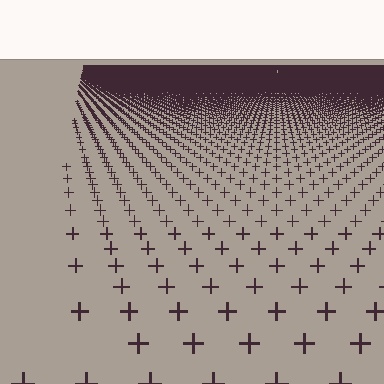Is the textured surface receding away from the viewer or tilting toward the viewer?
The surface is receding away from the viewer. Texture elements get smaller and denser toward the top.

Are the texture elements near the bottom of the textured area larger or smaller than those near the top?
Larger. Near the bottom, elements are closer to the viewer and appear at a bigger on-screen size.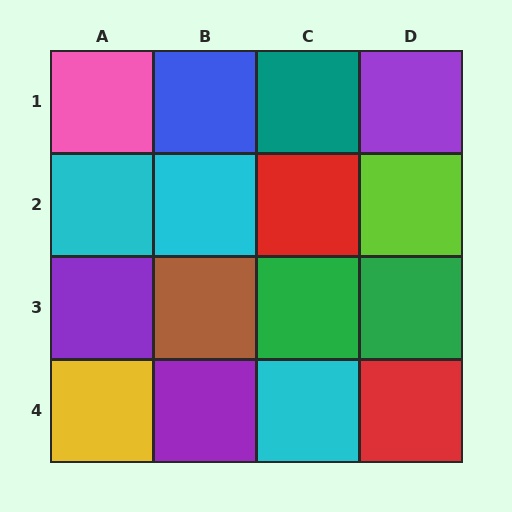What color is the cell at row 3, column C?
Green.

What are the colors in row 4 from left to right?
Yellow, purple, cyan, red.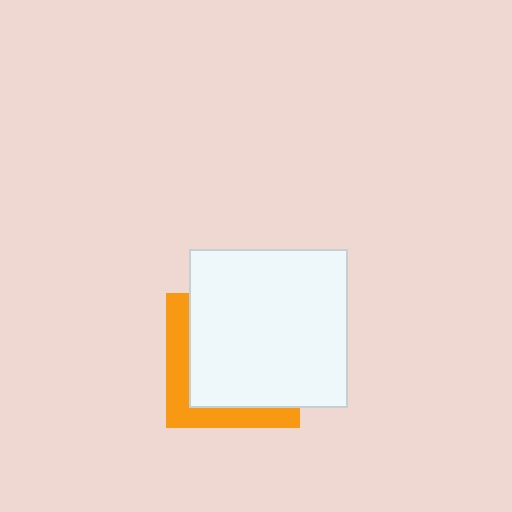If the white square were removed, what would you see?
You would see the complete orange square.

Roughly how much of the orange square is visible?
A small part of it is visible (roughly 30%).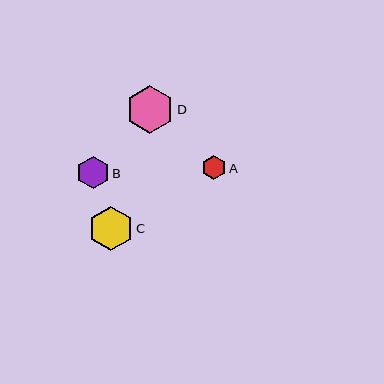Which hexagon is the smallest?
Hexagon A is the smallest with a size of approximately 24 pixels.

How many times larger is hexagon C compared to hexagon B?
Hexagon C is approximately 1.4 times the size of hexagon B.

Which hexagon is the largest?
Hexagon D is the largest with a size of approximately 48 pixels.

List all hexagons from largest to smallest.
From largest to smallest: D, C, B, A.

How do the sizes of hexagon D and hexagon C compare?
Hexagon D and hexagon C are approximately the same size.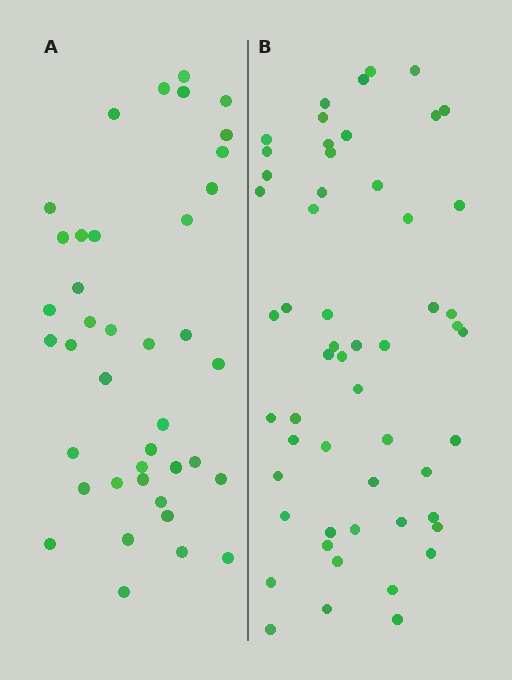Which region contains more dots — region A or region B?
Region B (the right region) has more dots.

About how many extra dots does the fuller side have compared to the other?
Region B has approximately 15 more dots than region A.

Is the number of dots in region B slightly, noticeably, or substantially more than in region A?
Region B has noticeably more, but not dramatically so. The ratio is roughly 1.4 to 1.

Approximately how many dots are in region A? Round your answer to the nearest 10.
About 40 dots.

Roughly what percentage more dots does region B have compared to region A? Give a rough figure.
About 40% more.